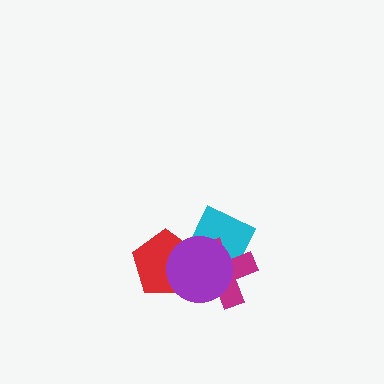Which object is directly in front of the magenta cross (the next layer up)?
The red pentagon is directly in front of the magenta cross.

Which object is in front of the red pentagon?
The purple circle is in front of the red pentagon.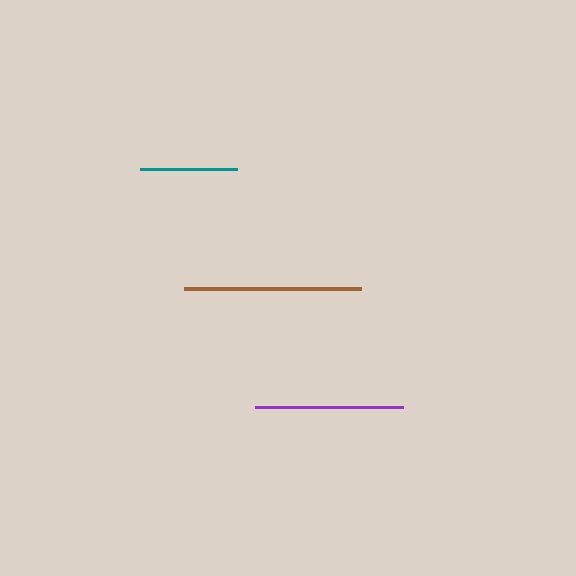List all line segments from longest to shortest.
From longest to shortest: brown, purple, teal.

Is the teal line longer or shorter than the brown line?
The brown line is longer than the teal line.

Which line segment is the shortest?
The teal line is the shortest at approximately 97 pixels.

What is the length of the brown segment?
The brown segment is approximately 177 pixels long.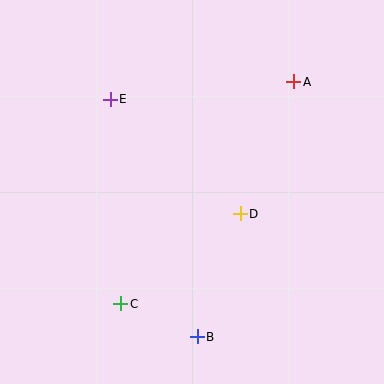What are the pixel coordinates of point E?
Point E is at (110, 99).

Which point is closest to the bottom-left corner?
Point C is closest to the bottom-left corner.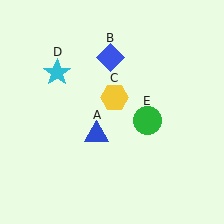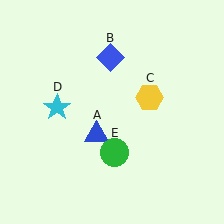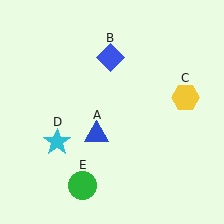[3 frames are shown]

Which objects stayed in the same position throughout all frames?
Blue triangle (object A) and blue diamond (object B) remained stationary.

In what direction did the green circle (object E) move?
The green circle (object E) moved down and to the left.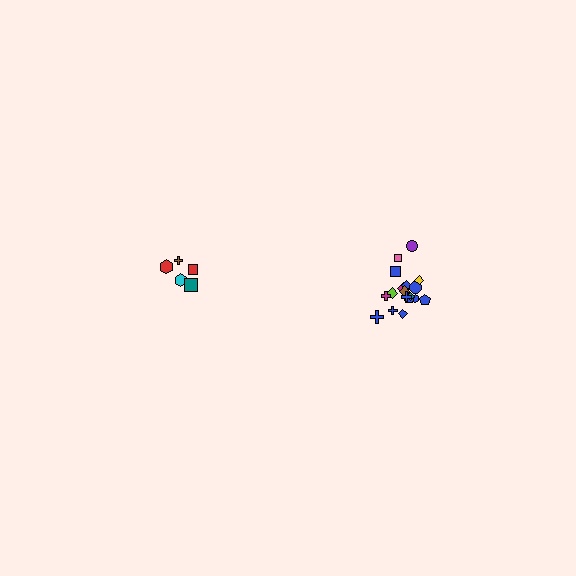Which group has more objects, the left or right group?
The right group.